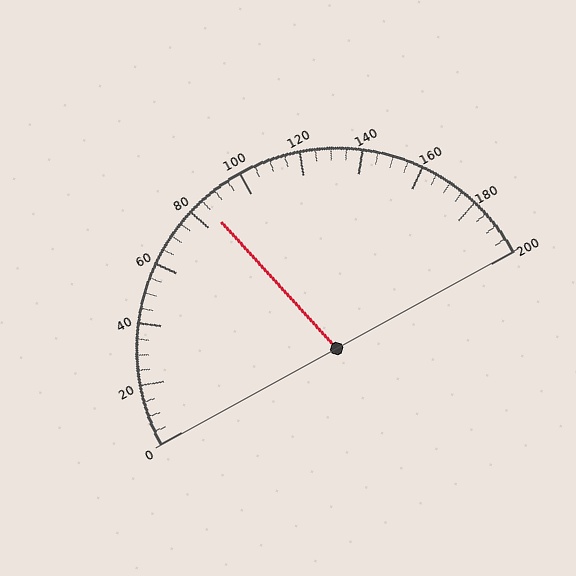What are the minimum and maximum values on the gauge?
The gauge ranges from 0 to 200.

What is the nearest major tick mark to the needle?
The nearest major tick mark is 80.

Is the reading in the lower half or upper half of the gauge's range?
The reading is in the lower half of the range (0 to 200).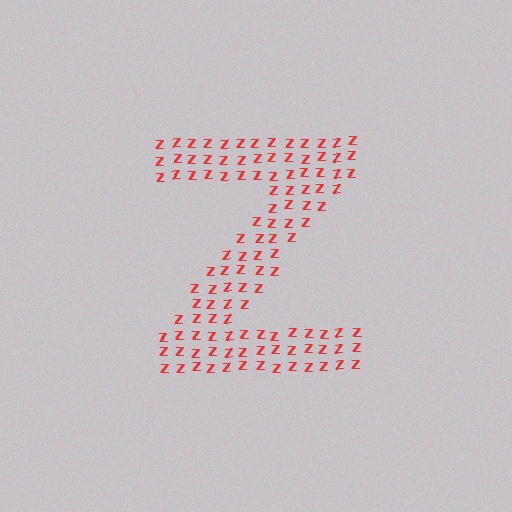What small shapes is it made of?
It is made of small letter Z's.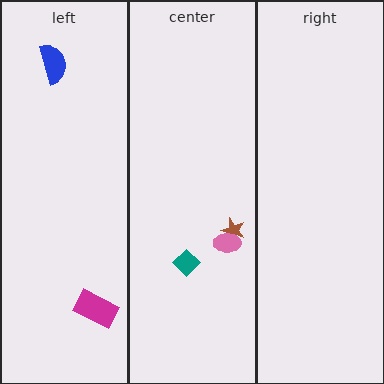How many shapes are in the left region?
2.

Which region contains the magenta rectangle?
The left region.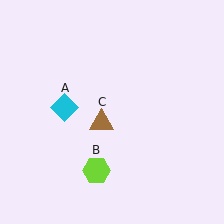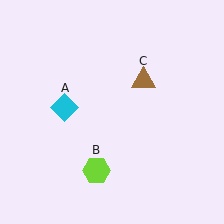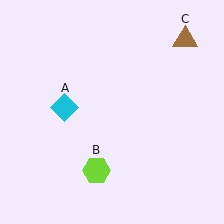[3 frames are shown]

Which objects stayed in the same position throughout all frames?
Cyan diamond (object A) and lime hexagon (object B) remained stationary.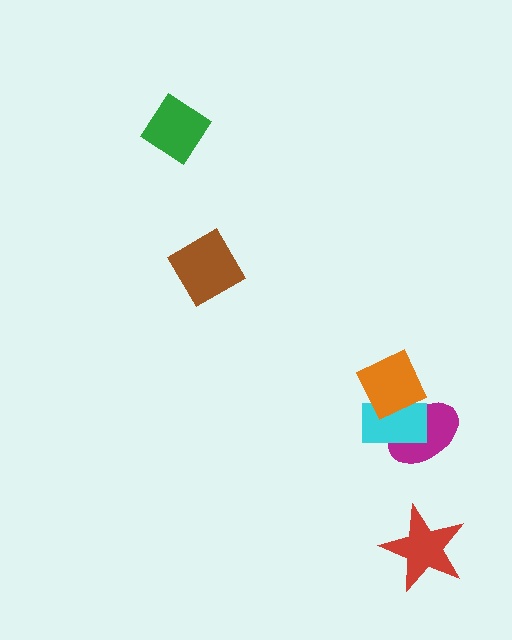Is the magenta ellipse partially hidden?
Yes, it is partially covered by another shape.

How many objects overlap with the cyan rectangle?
2 objects overlap with the cyan rectangle.